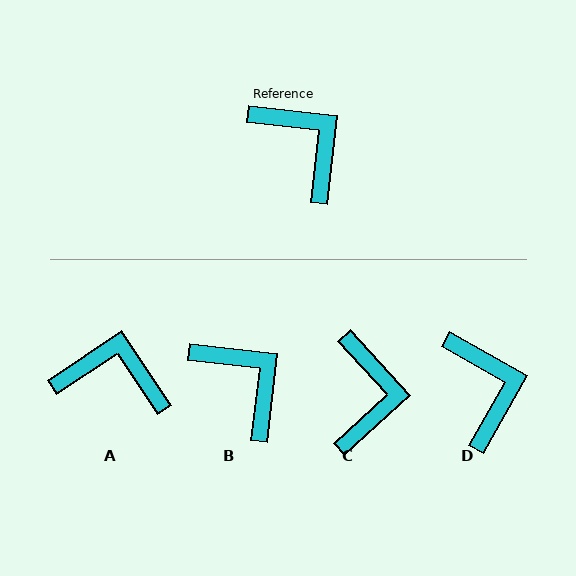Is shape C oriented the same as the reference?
No, it is off by about 41 degrees.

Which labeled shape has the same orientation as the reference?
B.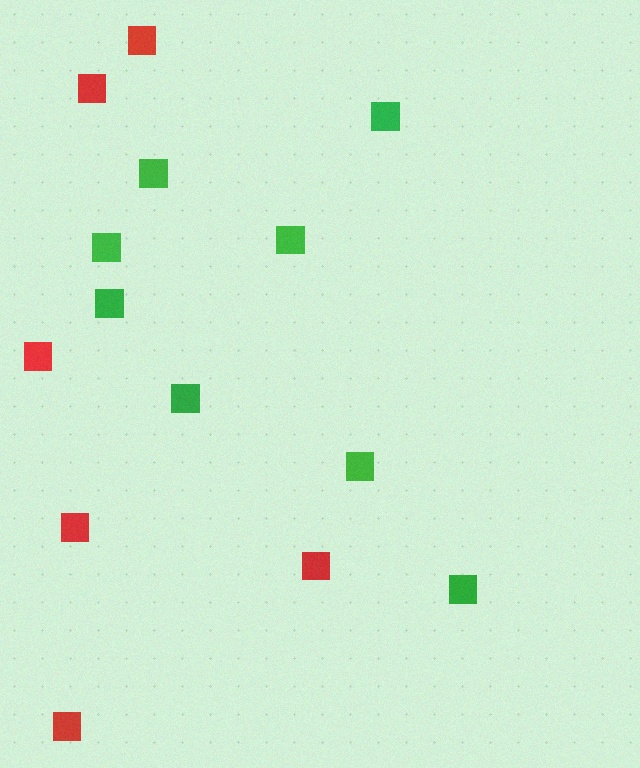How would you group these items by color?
There are 2 groups: one group of red squares (6) and one group of green squares (8).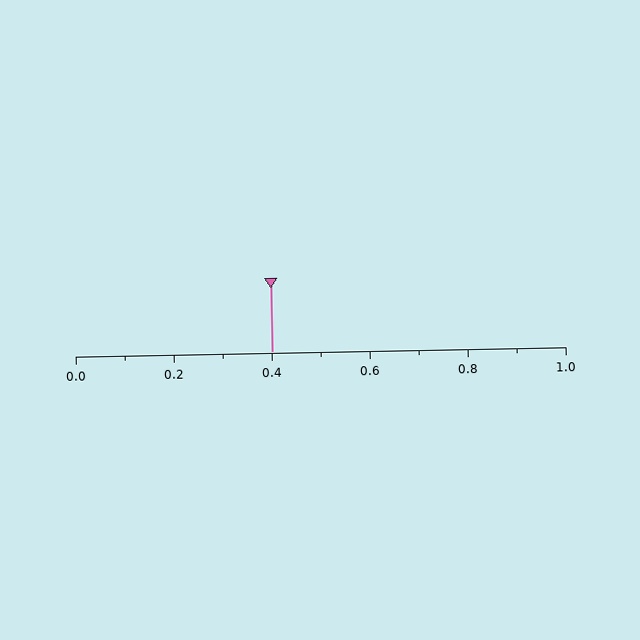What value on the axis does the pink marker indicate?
The marker indicates approximately 0.4.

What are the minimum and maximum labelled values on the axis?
The axis runs from 0.0 to 1.0.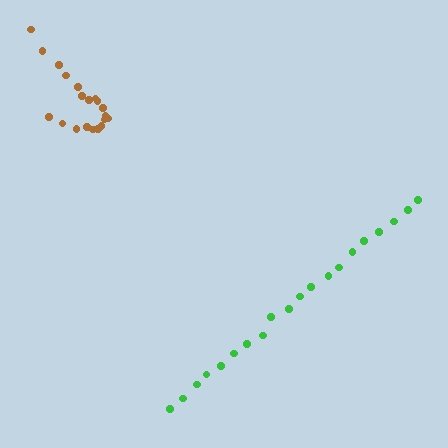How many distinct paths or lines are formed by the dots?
There are 2 distinct paths.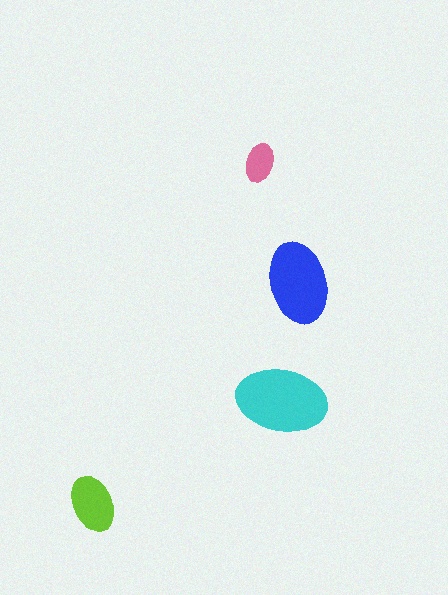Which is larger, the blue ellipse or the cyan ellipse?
The cyan one.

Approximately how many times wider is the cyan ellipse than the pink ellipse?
About 2.5 times wider.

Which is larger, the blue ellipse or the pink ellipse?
The blue one.